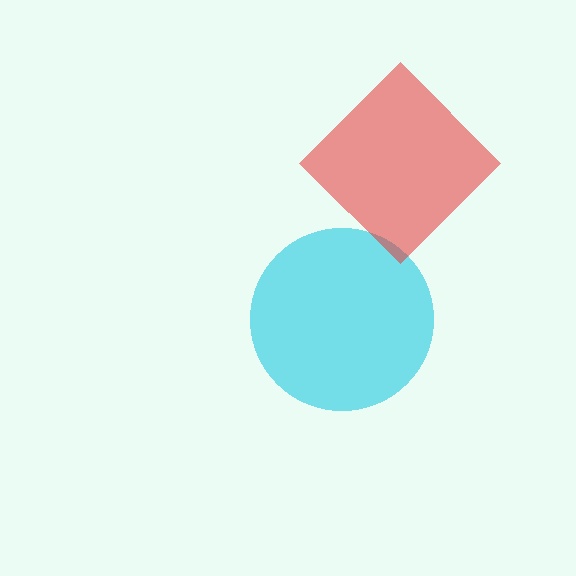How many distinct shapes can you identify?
There are 2 distinct shapes: a cyan circle, a red diamond.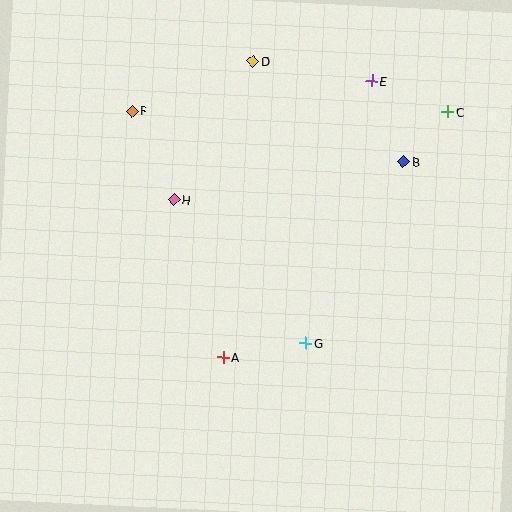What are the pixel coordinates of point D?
Point D is at (253, 61).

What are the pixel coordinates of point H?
Point H is at (174, 200).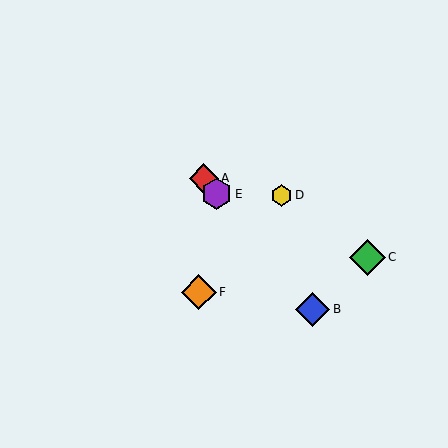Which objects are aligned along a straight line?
Objects A, B, E are aligned along a straight line.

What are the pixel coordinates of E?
Object E is at (216, 194).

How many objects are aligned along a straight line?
3 objects (A, B, E) are aligned along a straight line.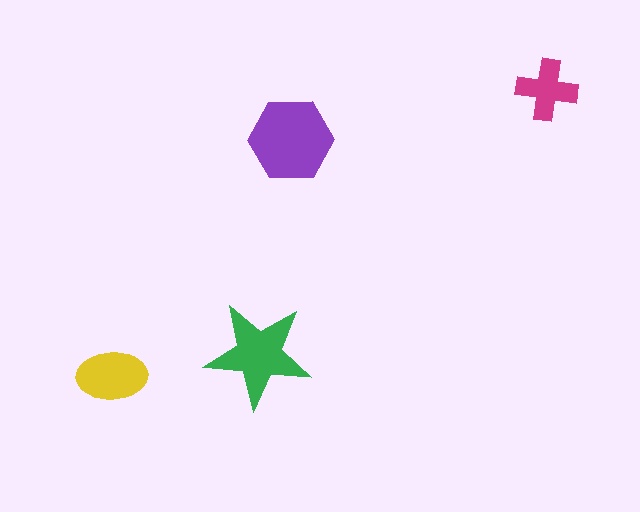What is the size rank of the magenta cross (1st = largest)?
4th.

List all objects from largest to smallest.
The purple hexagon, the green star, the yellow ellipse, the magenta cross.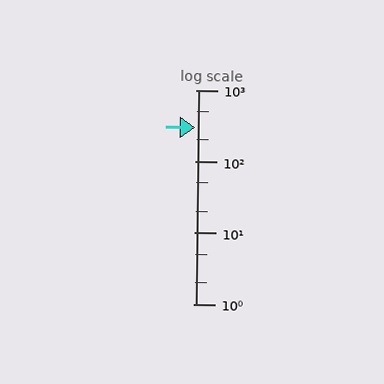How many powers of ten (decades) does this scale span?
The scale spans 3 decades, from 1 to 1000.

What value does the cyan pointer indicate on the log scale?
The pointer indicates approximately 300.